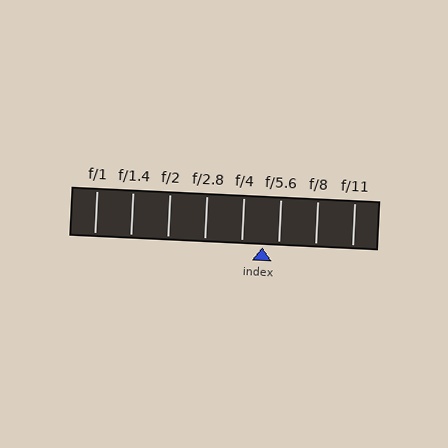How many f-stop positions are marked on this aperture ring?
There are 8 f-stop positions marked.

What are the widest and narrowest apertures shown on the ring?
The widest aperture shown is f/1 and the narrowest is f/11.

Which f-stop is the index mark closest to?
The index mark is closest to f/5.6.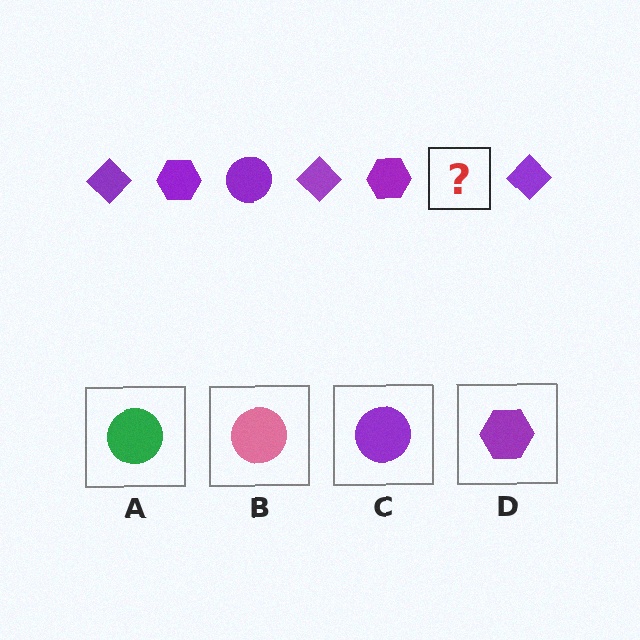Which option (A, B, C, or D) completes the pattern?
C.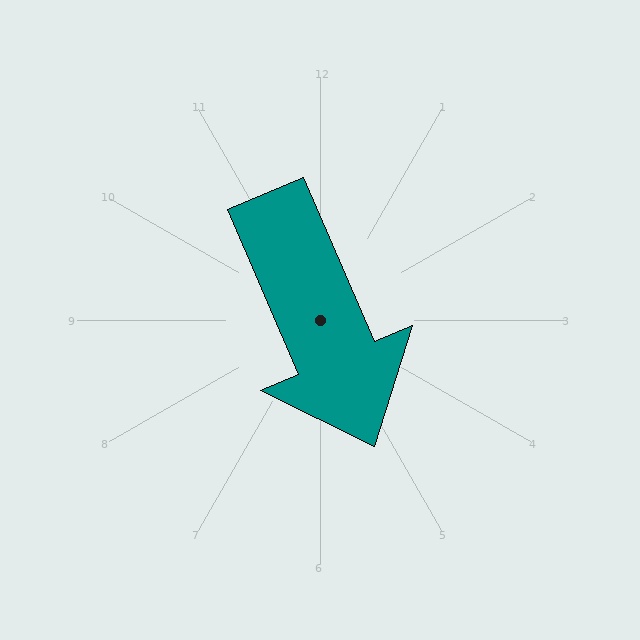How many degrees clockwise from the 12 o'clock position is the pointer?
Approximately 157 degrees.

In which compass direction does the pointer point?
Southeast.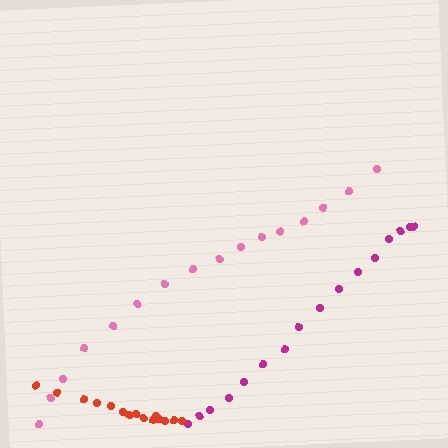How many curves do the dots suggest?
There are 3 distinct paths.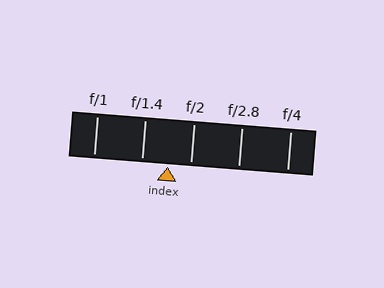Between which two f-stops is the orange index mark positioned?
The index mark is between f/1.4 and f/2.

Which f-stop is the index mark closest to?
The index mark is closest to f/2.